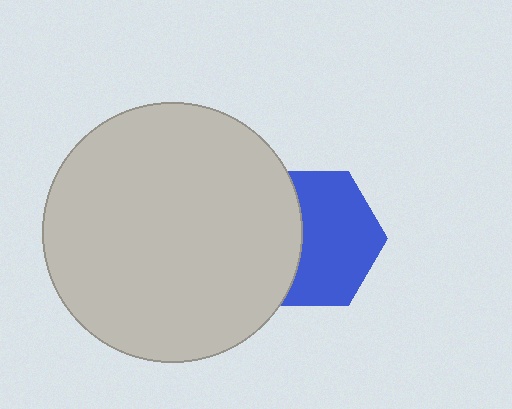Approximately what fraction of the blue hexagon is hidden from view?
Roughly 39% of the blue hexagon is hidden behind the light gray circle.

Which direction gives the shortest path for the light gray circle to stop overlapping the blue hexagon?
Moving left gives the shortest separation.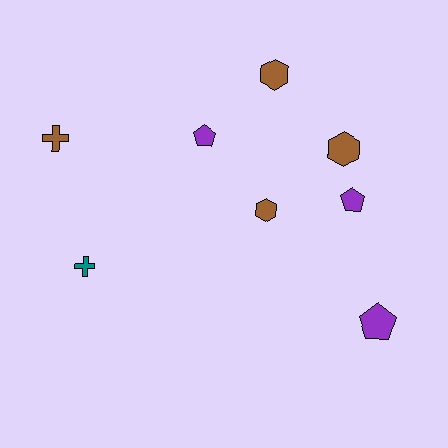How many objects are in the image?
There are 8 objects.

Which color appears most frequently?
Brown, with 4 objects.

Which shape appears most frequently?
Pentagon, with 3 objects.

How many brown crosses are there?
There is 1 brown cross.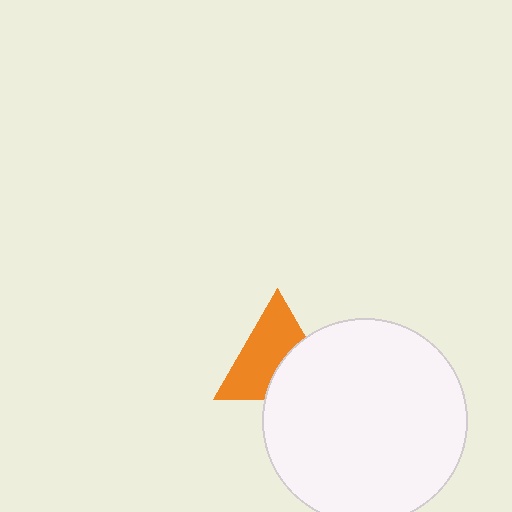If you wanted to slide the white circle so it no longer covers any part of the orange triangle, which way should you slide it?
Slide it toward the lower-right — that is the most direct way to separate the two shapes.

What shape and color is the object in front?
The object in front is a white circle.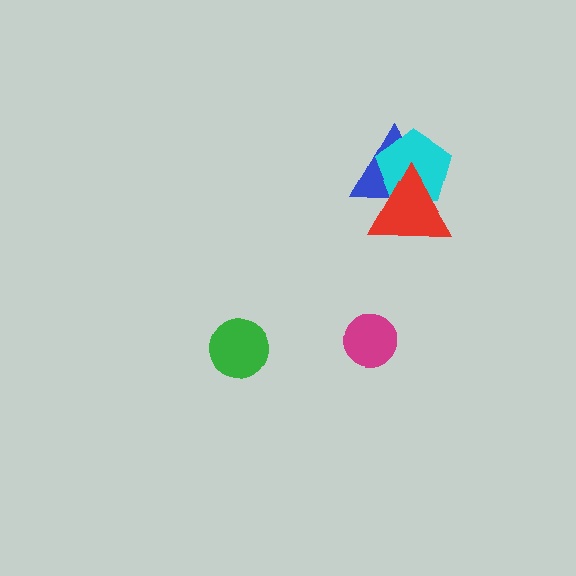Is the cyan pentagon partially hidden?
Yes, it is partially covered by another shape.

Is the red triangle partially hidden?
No, no other shape covers it.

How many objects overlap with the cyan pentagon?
2 objects overlap with the cyan pentagon.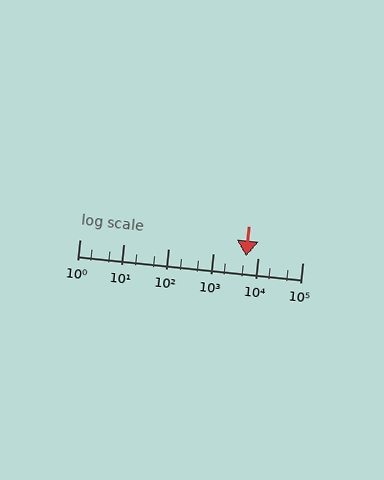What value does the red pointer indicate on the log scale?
The pointer indicates approximately 5600.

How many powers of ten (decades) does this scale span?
The scale spans 5 decades, from 1 to 100000.